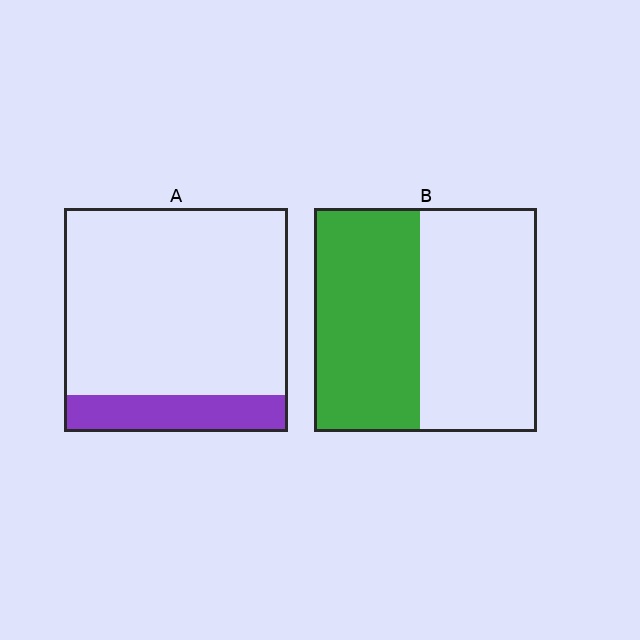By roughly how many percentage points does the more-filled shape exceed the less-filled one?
By roughly 30 percentage points (B over A).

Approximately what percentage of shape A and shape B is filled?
A is approximately 15% and B is approximately 50%.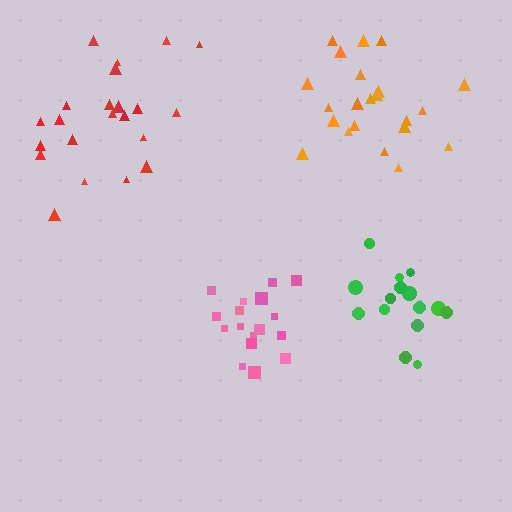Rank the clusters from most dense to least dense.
pink, orange, green, red.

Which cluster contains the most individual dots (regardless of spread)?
Red (22).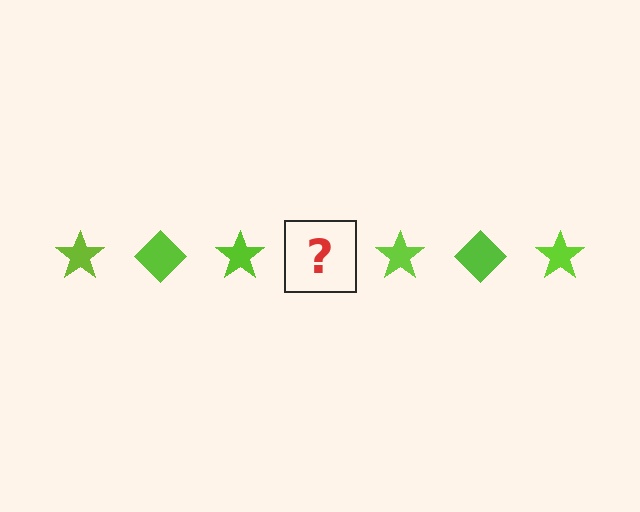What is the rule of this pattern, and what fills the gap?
The rule is that the pattern cycles through star, diamond shapes in lime. The gap should be filled with a lime diamond.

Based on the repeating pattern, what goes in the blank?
The blank should be a lime diamond.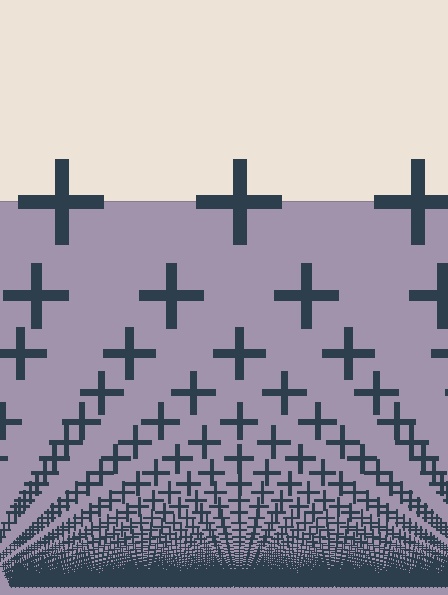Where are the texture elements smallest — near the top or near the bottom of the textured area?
Near the bottom.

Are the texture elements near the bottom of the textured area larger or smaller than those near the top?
Smaller. The gradient is inverted — elements near the bottom are smaller and denser.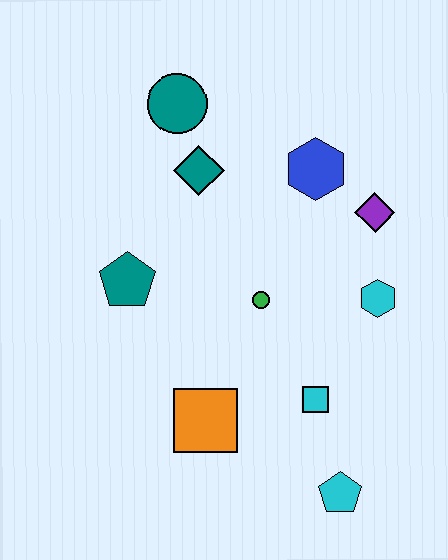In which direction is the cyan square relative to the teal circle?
The cyan square is below the teal circle.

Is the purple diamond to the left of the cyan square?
No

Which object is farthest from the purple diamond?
The cyan pentagon is farthest from the purple diamond.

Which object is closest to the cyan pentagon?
The cyan square is closest to the cyan pentagon.